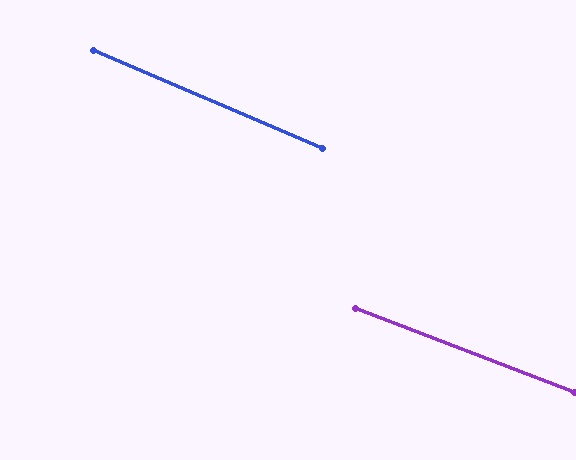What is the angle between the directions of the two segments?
Approximately 2 degrees.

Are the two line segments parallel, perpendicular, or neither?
Parallel — their directions differ by only 2.0°.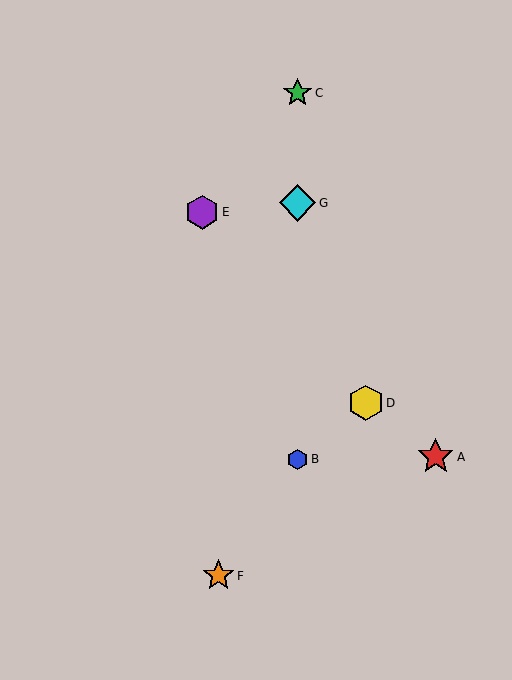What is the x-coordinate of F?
Object F is at x≈218.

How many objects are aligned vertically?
3 objects (B, C, G) are aligned vertically.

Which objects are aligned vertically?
Objects B, C, G are aligned vertically.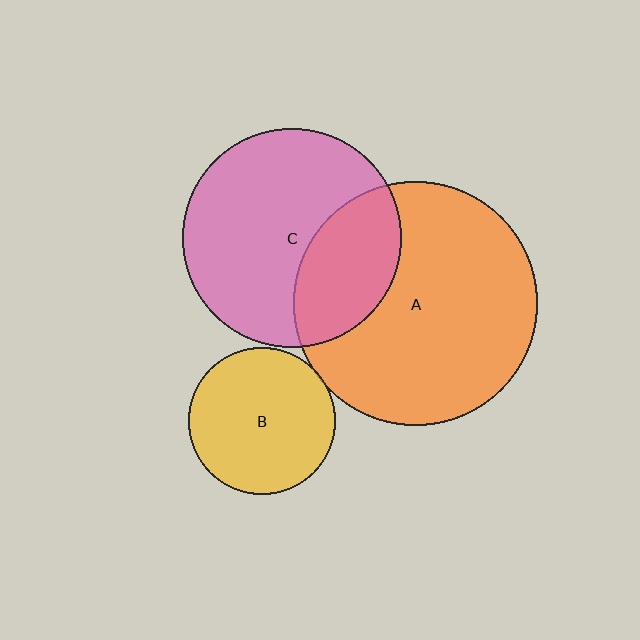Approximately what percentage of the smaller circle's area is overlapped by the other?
Approximately 30%.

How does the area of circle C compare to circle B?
Approximately 2.2 times.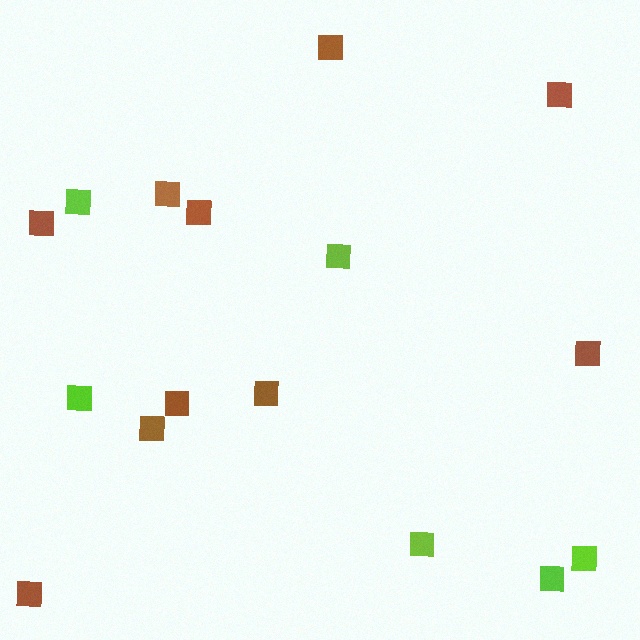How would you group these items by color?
There are 2 groups: one group of brown squares (10) and one group of lime squares (6).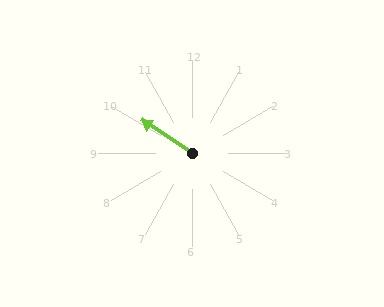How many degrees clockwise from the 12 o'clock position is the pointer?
Approximately 303 degrees.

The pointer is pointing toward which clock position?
Roughly 10 o'clock.